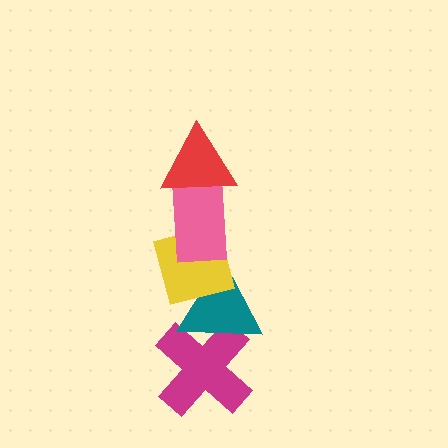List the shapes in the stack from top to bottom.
From top to bottom: the red triangle, the pink rectangle, the yellow square, the teal triangle, the magenta cross.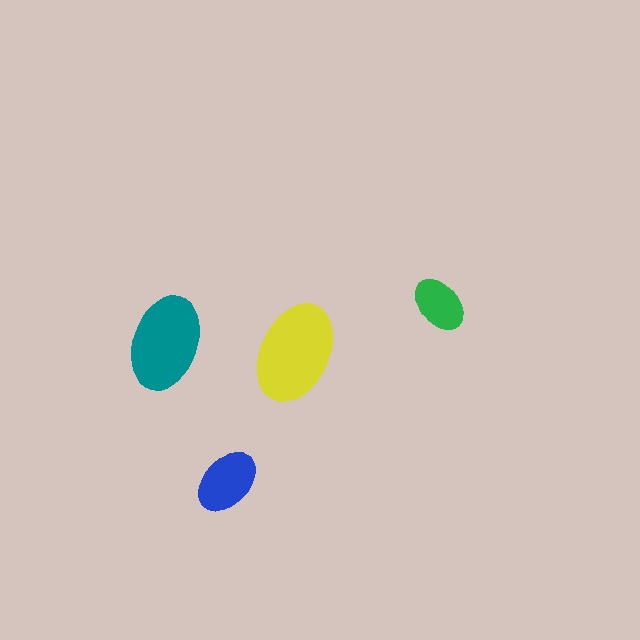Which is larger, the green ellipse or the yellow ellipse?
The yellow one.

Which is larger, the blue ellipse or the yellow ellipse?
The yellow one.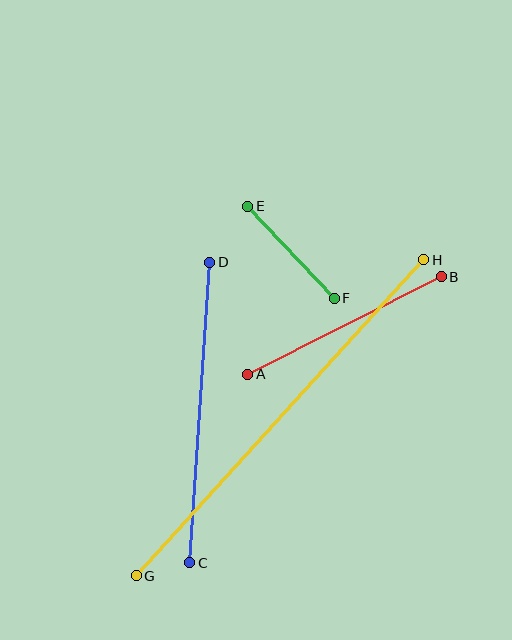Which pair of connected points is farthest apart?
Points G and H are farthest apart.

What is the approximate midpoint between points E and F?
The midpoint is at approximately (291, 252) pixels.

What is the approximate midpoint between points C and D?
The midpoint is at approximately (200, 413) pixels.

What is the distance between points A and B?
The distance is approximately 217 pixels.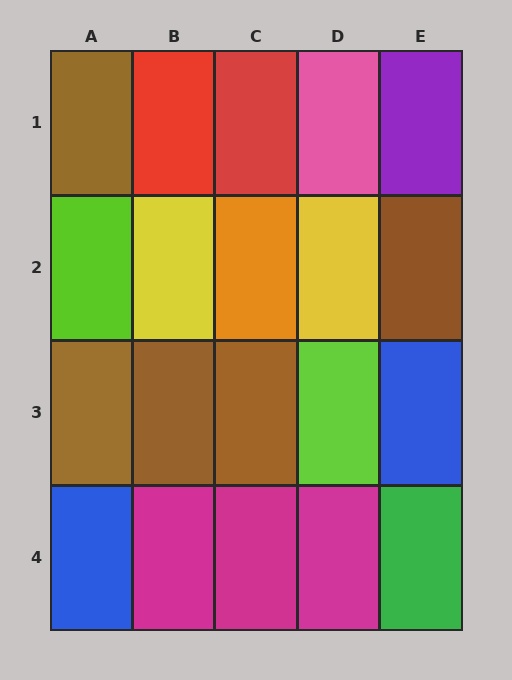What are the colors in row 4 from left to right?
Blue, magenta, magenta, magenta, green.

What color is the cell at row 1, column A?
Brown.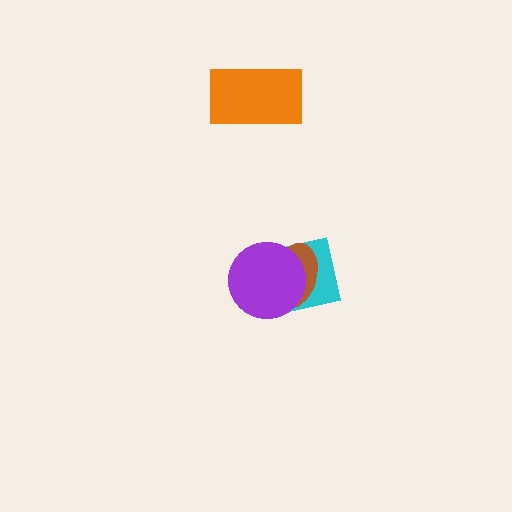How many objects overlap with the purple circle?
2 objects overlap with the purple circle.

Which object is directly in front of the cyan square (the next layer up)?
The brown ellipse is directly in front of the cyan square.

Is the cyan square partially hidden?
Yes, it is partially covered by another shape.